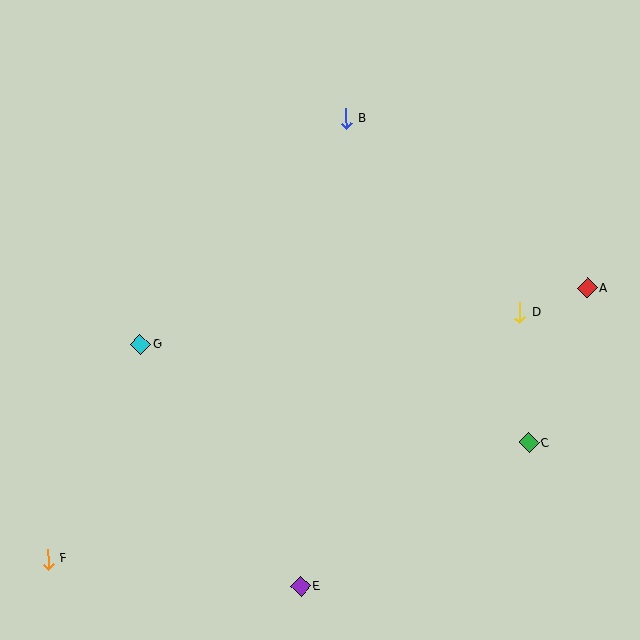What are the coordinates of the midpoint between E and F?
The midpoint between E and F is at (174, 573).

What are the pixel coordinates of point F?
Point F is at (48, 559).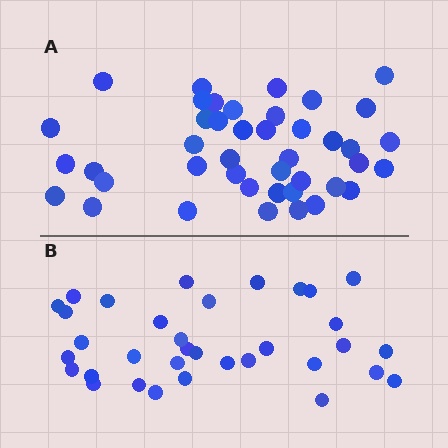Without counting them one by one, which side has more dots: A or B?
Region A (the top region) has more dots.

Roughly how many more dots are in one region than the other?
Region A has roughly 8 or so more dots than region B.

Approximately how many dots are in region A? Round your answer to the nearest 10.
About 40 dots. (The exact count is 42, which rounds to 40.)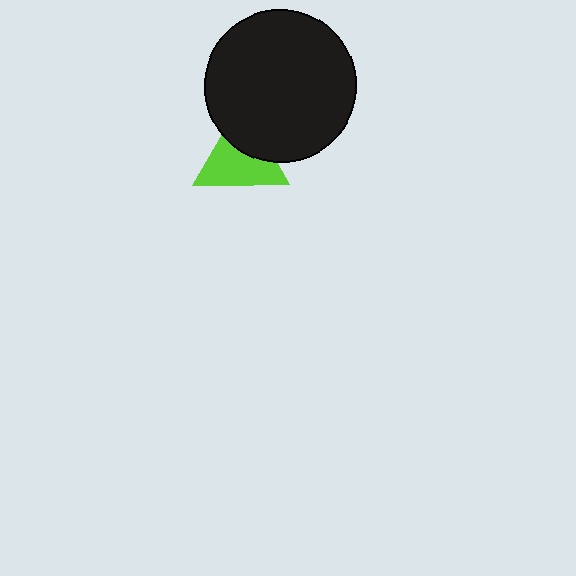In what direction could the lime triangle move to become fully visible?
The lime triangle could move down. That would shift it out from behind the black circle entirely.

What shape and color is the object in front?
The object in front is a black circle.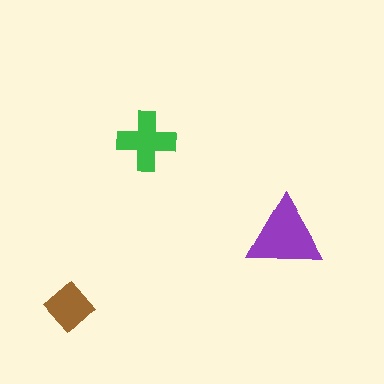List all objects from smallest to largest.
The brown diamond, the green cross, the purple triangle.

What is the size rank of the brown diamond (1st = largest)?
3rd.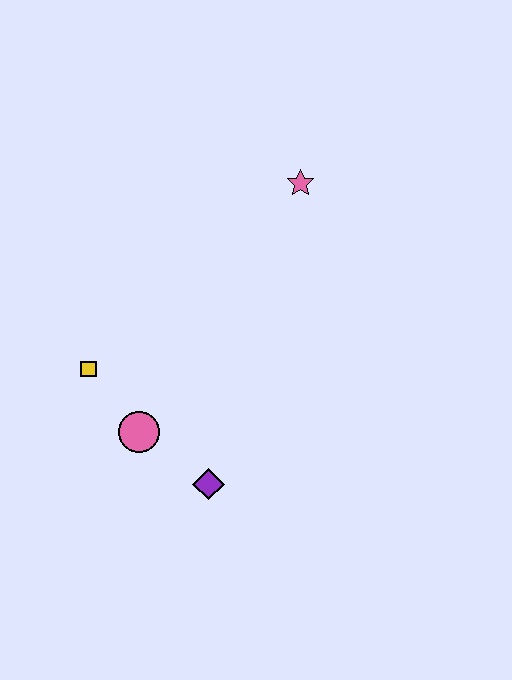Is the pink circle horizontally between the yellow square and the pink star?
Yes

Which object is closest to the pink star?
The yellow square is closest to the pink star.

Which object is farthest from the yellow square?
The pink star is farthest from the yellow square.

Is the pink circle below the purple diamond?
No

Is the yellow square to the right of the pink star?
No